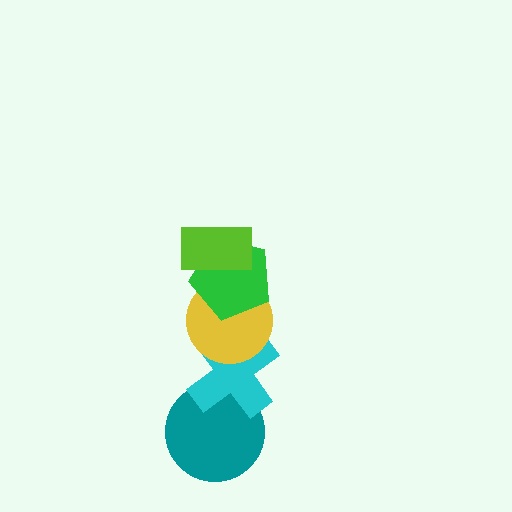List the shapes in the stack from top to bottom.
From top to bottom: the lime rectangle, the green pentagon, the yellow circle, the cyan cross, the teal circle.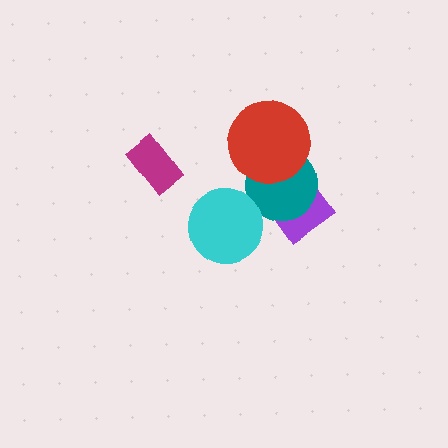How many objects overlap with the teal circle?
2 objects overlap with the teal circle.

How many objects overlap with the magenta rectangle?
0 objects overlap with the magenta rectangle.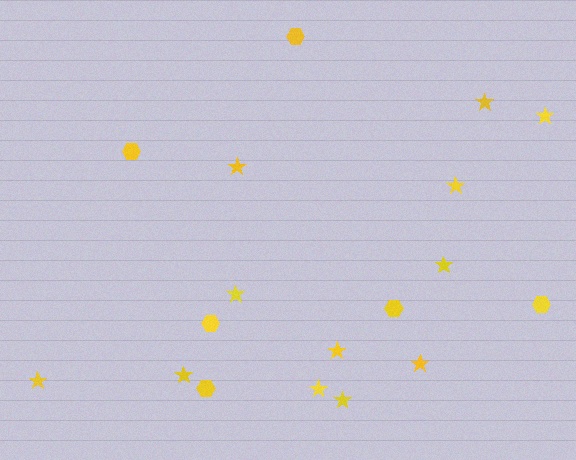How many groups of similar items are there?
There are 2 groups: one group of stars (12) and one group of hexagons (6).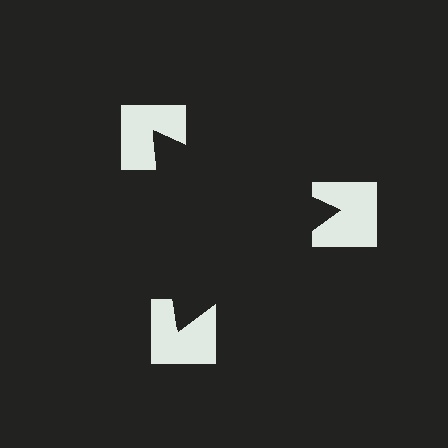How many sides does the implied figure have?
3 sides.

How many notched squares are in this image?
There are 3 — one at each vertex of the illusory triangle.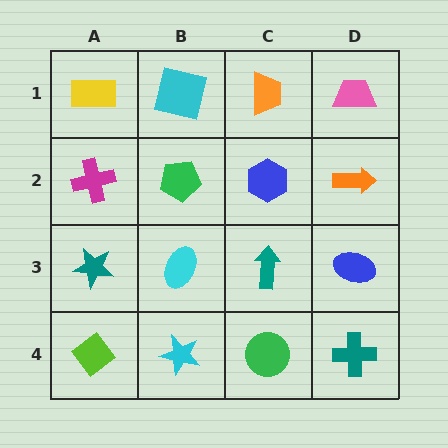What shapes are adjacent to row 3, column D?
An orange arrow (row 2, column D), a teal cross (row 4, column D), a teal arrow (row 3, column C).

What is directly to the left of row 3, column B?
A teal star.